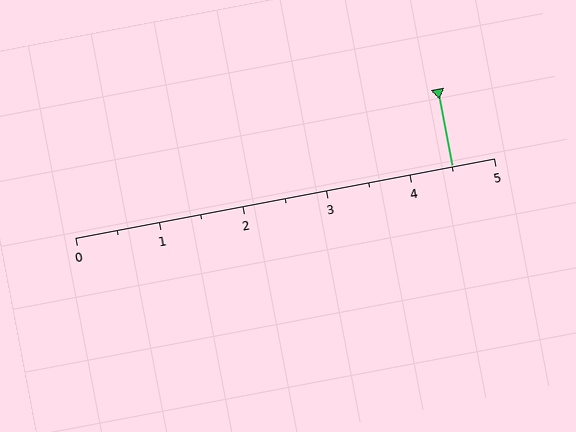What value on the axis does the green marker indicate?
The marker indicates approximately 4.5.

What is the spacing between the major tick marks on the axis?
The major ticks are spaced 1 apart.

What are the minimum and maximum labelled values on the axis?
The axis runs from 0 to 5.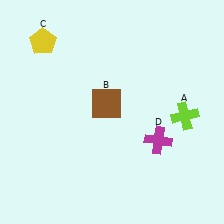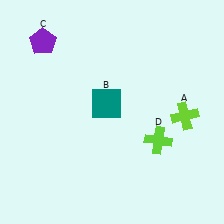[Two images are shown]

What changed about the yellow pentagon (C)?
In Image 1, C is yellow. In Image 2, it changed to purple.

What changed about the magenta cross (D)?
In Image 1, D is magenta. In Image 2, it changed to lime.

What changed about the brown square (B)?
In Image 1, B is brown. In Image 2, it changed to teal.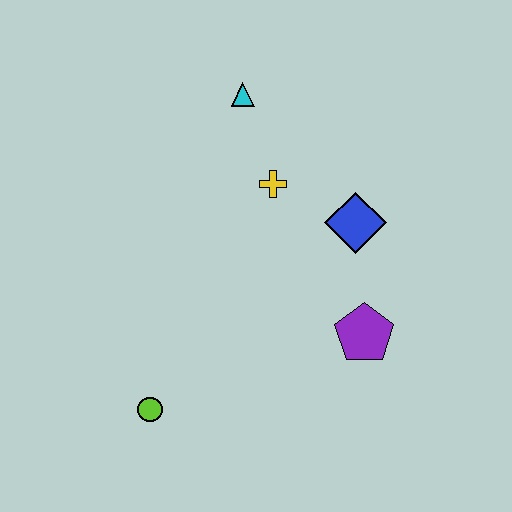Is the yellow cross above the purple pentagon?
Yes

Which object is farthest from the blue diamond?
The lime circle is farthest from the blue diamond.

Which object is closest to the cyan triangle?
The yellow cross is closest to the cyan triangle.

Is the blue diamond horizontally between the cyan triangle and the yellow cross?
No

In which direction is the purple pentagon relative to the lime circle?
The purple pentagon is to the right of the lime circle.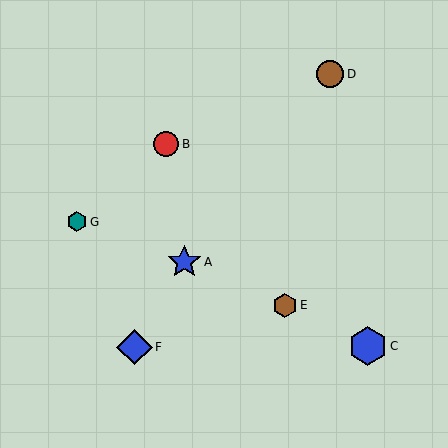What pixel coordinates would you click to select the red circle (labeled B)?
Click at (166, 144) to select the red circle B.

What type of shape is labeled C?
Shape C is a blue hexagon.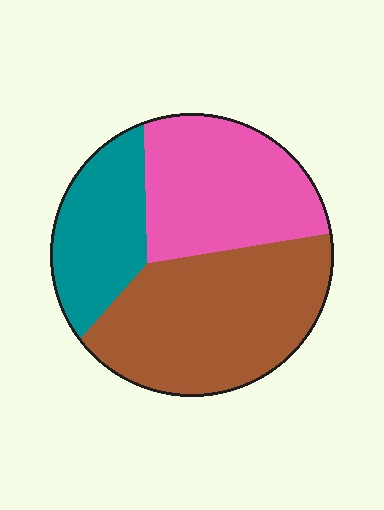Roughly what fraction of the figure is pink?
Pink covers 33% of the figure.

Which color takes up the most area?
Brown, at roughly 45%.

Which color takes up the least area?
Teal, at roughly 20%.